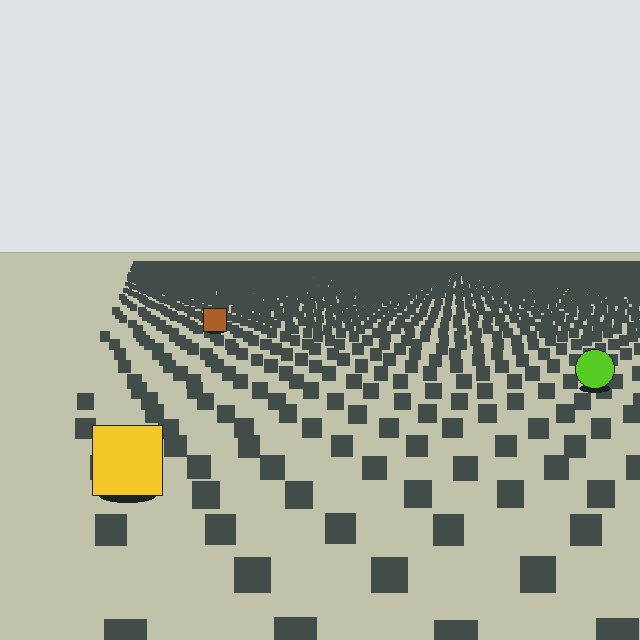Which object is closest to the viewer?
The yellow square is closest. The texture marks near it are larger and more spread out.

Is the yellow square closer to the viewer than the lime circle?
Yes. The yellow square is closer — you can tell from the texture gradient: the ground texture is coarser near it.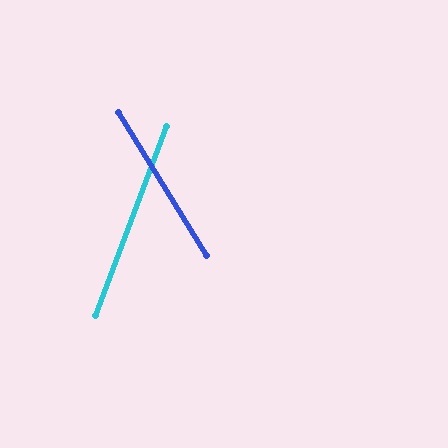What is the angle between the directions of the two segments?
Approximately 52 degrees.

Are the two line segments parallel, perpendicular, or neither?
Neither parallel nor perpendicular — they differ by about 52°.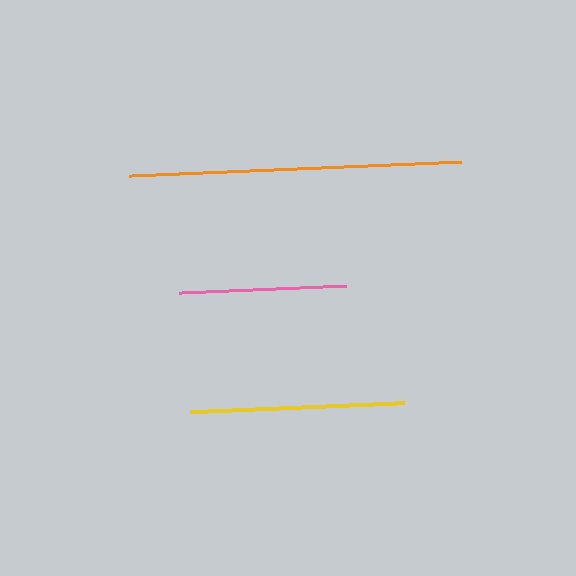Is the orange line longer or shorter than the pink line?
The orange line is longer than the pink line.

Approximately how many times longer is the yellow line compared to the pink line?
The yellow line is approximately 1.3 times the length of the pink line.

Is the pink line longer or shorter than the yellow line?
The yellow line is longer than the pink line.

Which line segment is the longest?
The orange line is the longest at approximately 332 pixels.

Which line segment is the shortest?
The pink line is the shortest at approximately 167 pixels.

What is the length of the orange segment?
The orange segment is approximately 332 pixels long.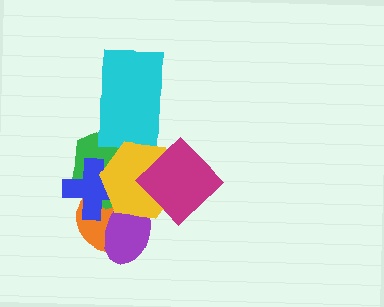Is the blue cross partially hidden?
Yes, it is partially covered by another shape.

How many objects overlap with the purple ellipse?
4 objects overlap with the purple ellipse.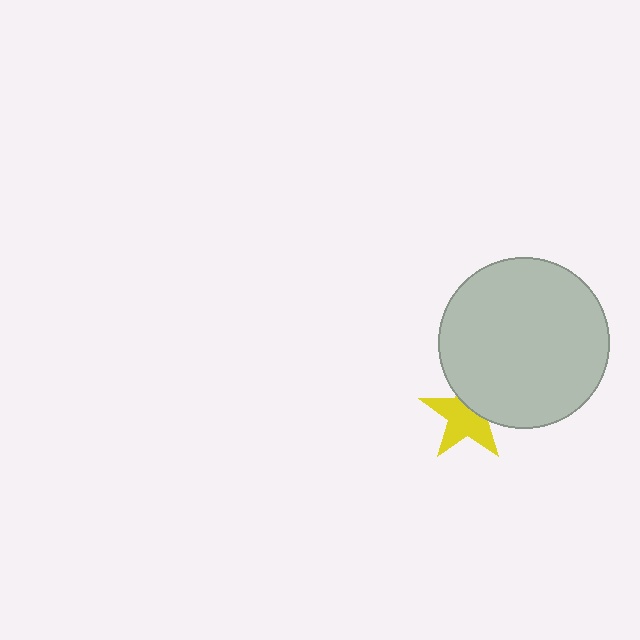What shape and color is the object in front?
The object in front is a light gray circle.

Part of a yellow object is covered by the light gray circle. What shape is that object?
It is a star.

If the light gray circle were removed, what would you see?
You would see the complete yellow star.